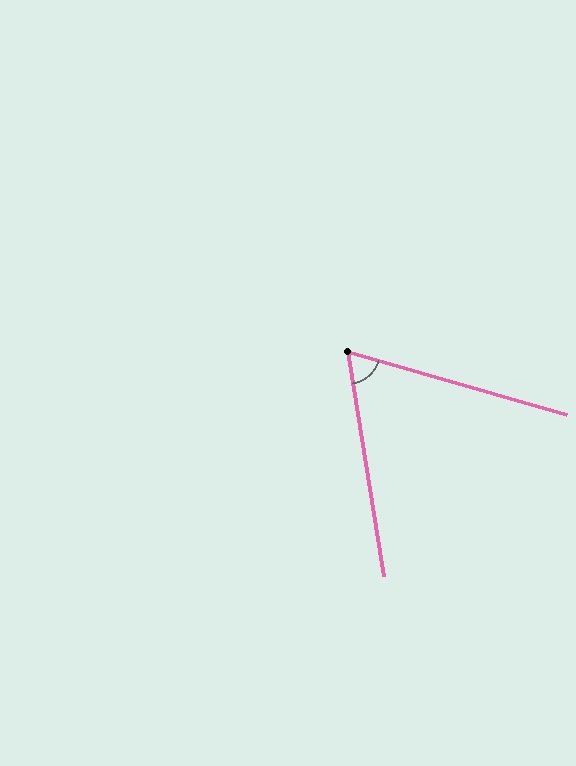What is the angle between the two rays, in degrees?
Approximately 65 degrees.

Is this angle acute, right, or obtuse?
It is acute.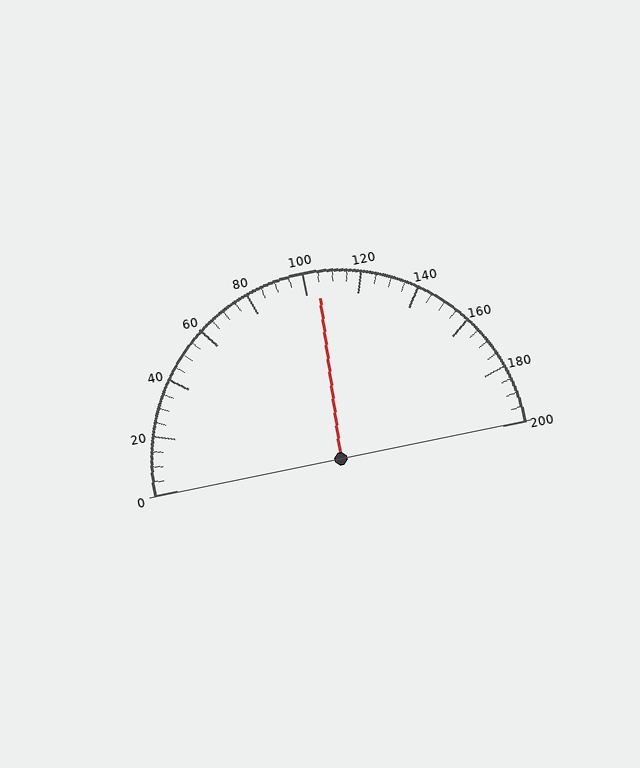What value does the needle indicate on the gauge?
The needle indicates approximately 105.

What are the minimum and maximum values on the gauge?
The gauge ranges from 0 to 200.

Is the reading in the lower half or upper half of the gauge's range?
The reading is in the upper half of the range (0 to 200).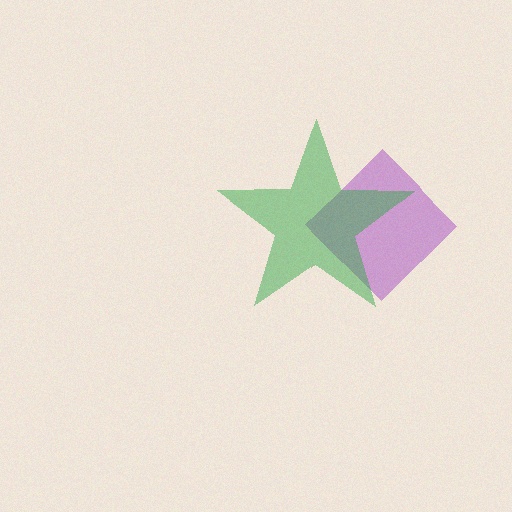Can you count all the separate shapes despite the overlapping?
Yes, there are 2 separate shapes.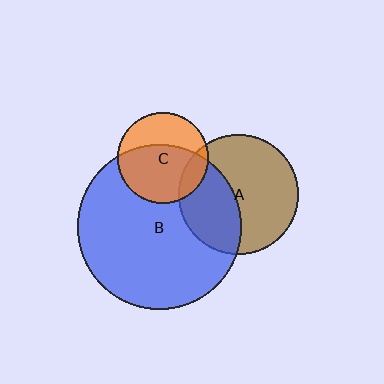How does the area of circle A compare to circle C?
Approximately 1.7 times.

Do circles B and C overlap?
Yes.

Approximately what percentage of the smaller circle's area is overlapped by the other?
Approximately 60%.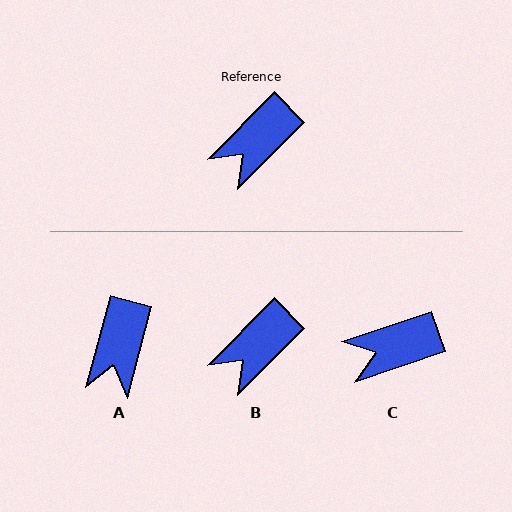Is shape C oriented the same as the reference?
No, it is off by about 27 degrees.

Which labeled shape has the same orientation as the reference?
B.